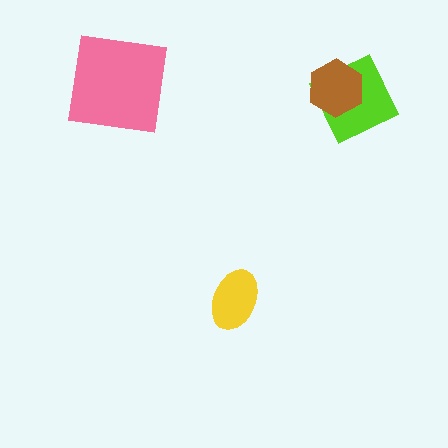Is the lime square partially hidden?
Yes, it is partially covered by another shape.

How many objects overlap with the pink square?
0 objects overlap with the pink square.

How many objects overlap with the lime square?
1 object overlaps with the lime square.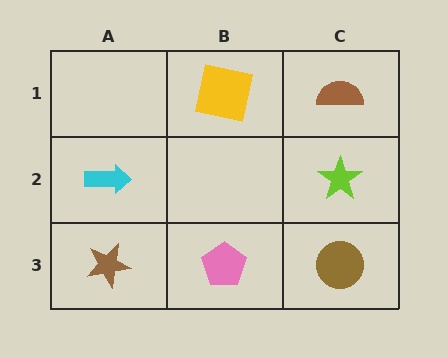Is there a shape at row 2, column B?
No, that cell is empty.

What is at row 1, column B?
A yellow square.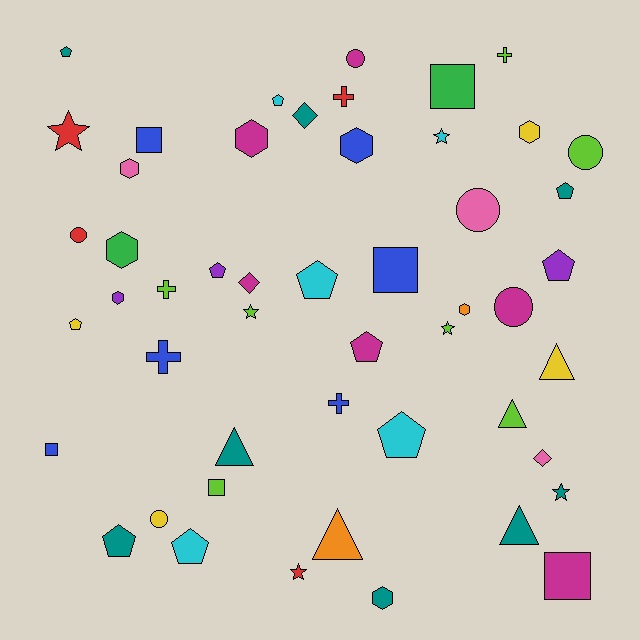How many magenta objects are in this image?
There are 6 magenta objects.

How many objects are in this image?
There are 50 objects.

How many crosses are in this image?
There are 5 crosses.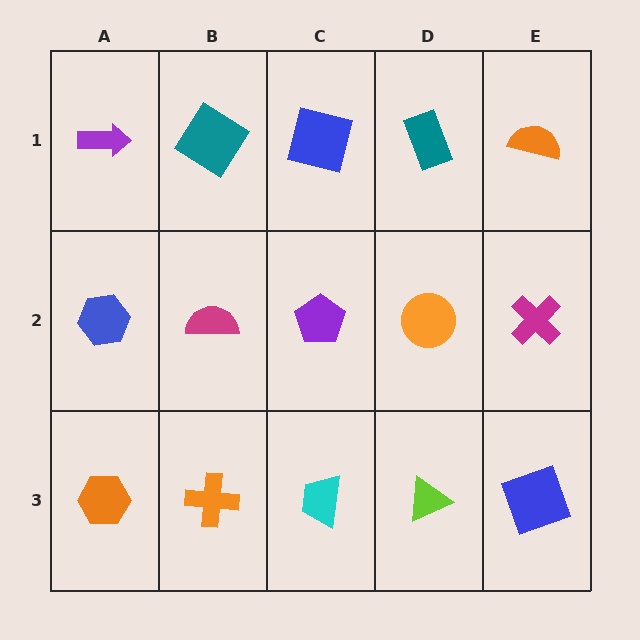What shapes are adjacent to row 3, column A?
A blue hexagon (row 2, column A), an orange cross (row 3, column B).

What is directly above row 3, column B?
A magenta semicircle.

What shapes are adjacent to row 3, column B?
A magenta semicircle (row 2, column B), an orange hexagon (row 3, column A), a cyan trapezoid (row 3, column C).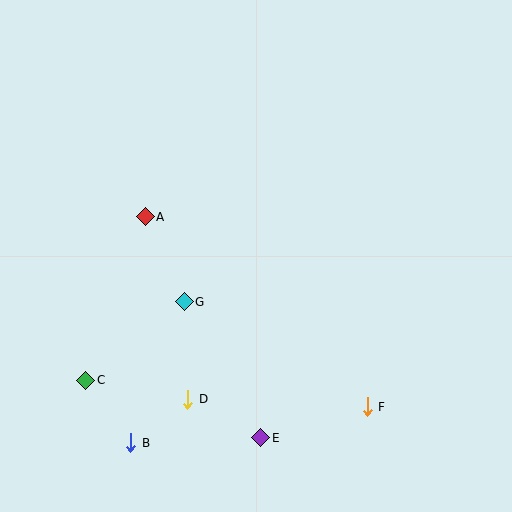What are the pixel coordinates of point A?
Point A is at (145, 217).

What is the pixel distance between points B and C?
The distance between B and C is 77 pixels.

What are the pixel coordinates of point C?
Point C is at (86, 380).